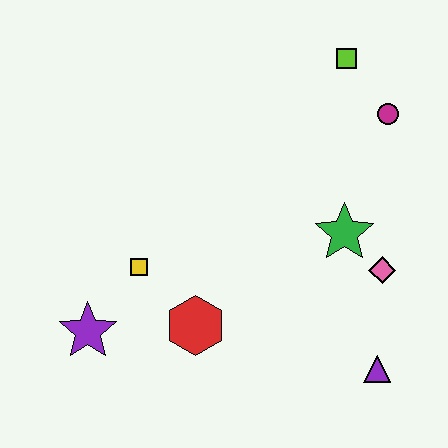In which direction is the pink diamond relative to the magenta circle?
The pink diamond is below the magenta circle.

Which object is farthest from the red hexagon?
The lime square is farthest from the red hexagon.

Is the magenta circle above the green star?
Yes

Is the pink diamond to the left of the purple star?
No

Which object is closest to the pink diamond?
The green star is closest to the pink diamond.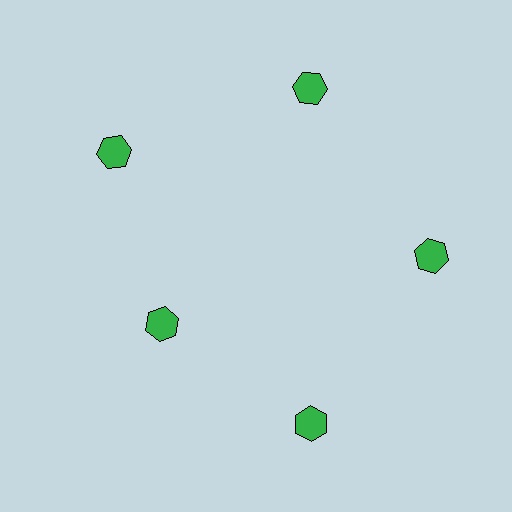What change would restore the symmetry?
The symmetry would be restored by moving it outward, back onto the ring so that all 5 hexagons sit at equal angles and equal distance from the center.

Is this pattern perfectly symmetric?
No. The 5 green hexagons are arranged in a ring, but one element near the 8 o'clock position is pulled inward toward the center, breaking the 5-fold rotational symmetry.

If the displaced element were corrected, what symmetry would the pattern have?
It would have 5-fold rotational symmetry — the pattern would map onto itself every 72 degrees.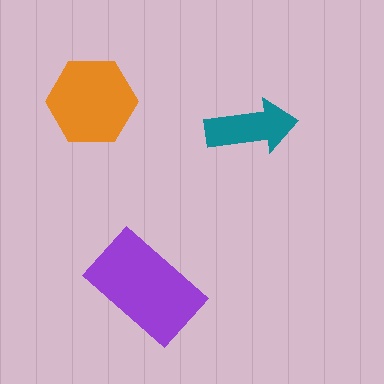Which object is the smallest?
The teal arrow.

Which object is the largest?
The purple rectangle.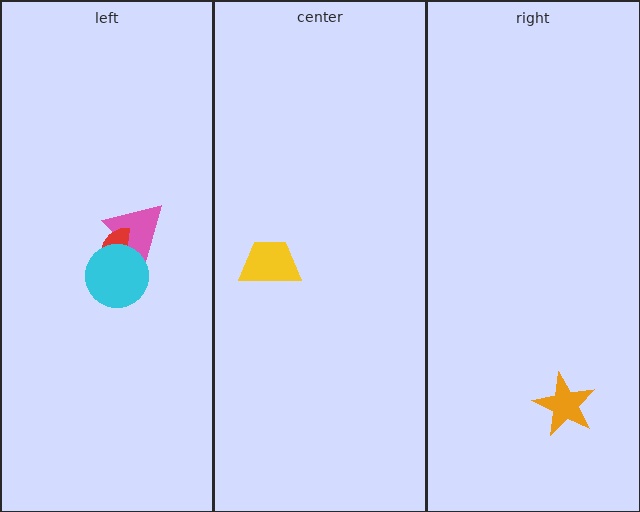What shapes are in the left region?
The pink triangle, the red semicircle, the cyan circle.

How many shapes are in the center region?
1.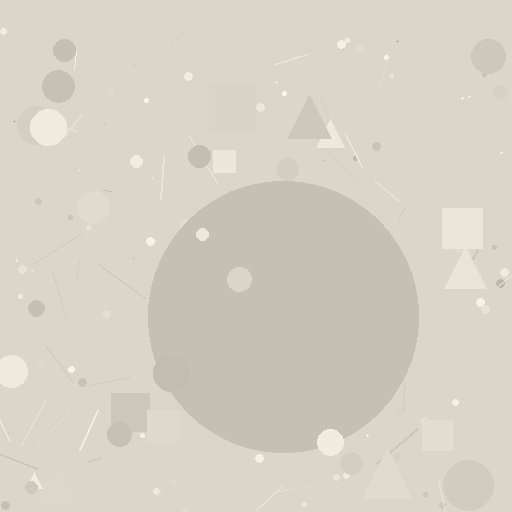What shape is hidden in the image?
A circle is hidden in the image.